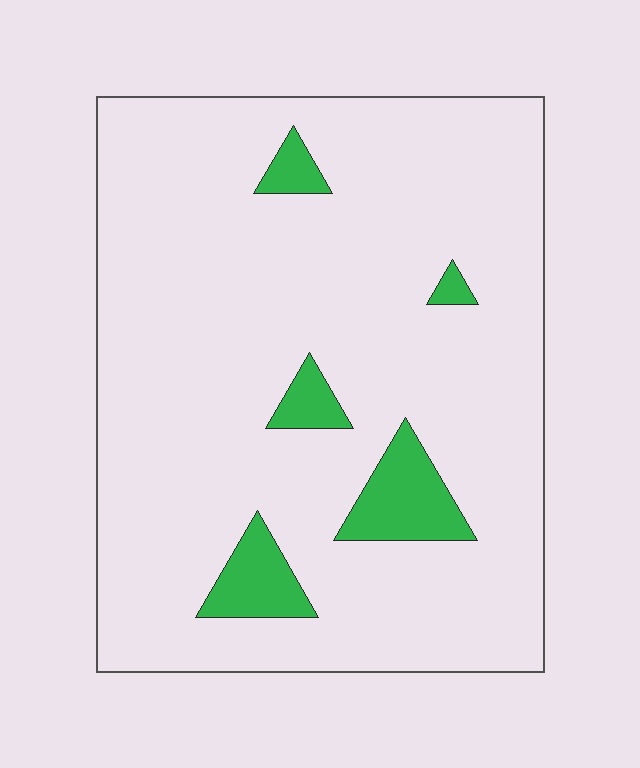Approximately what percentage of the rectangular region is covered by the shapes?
Approximately 10%.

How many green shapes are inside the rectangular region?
5.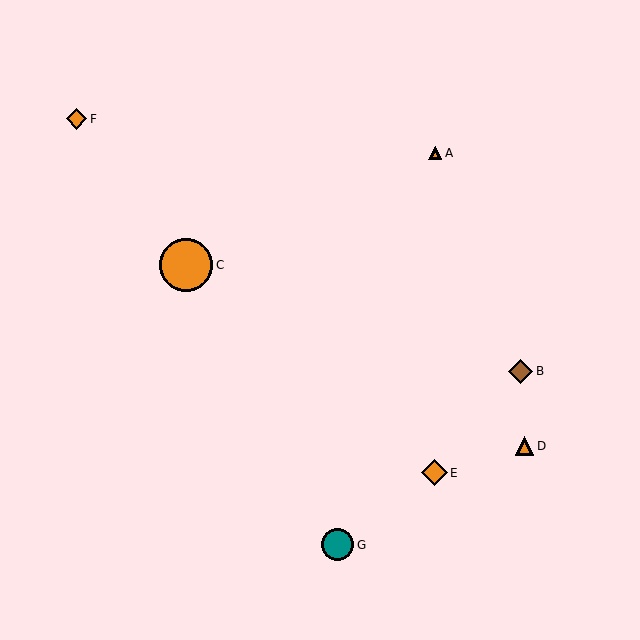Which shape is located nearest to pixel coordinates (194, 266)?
The orange circle (labeled C) at (186, 265) is nearest to that location.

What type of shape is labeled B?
Shape B is a brown diamond.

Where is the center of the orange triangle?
The center of the orange triangle is at (524, 446).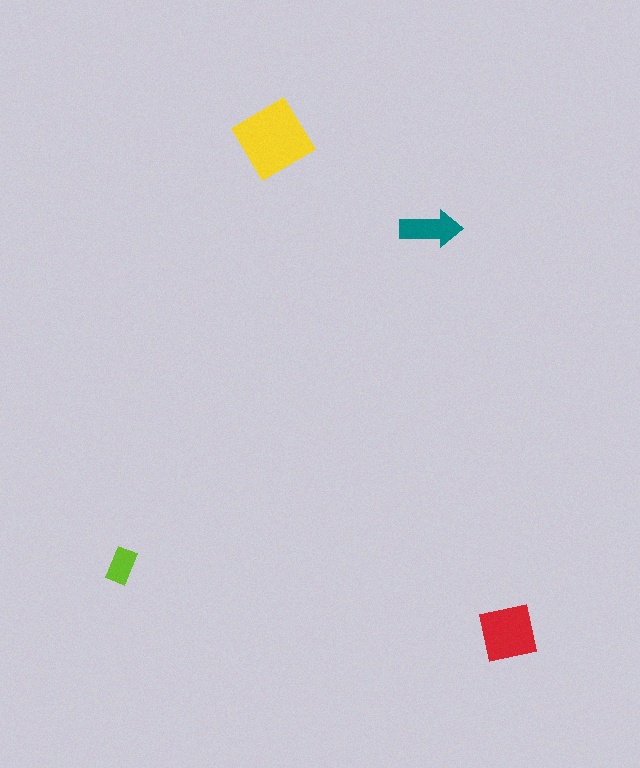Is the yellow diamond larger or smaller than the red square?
Larger.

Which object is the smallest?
The lime rectangle.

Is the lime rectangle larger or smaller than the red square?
Smaller.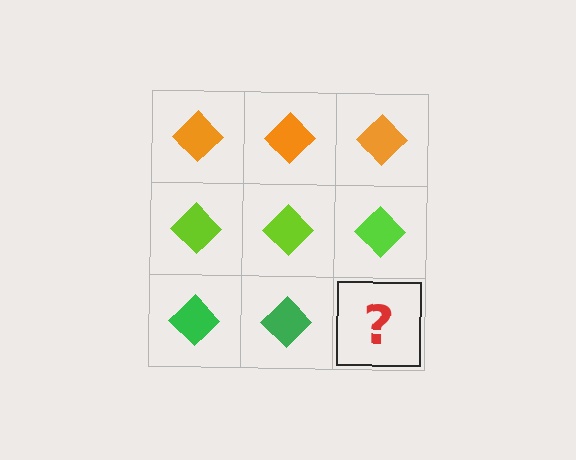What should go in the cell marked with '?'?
The missing cell should contain a green diamond.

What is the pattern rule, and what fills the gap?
The rule is that each row has a consistent color. The gap should be filled with a green diamond.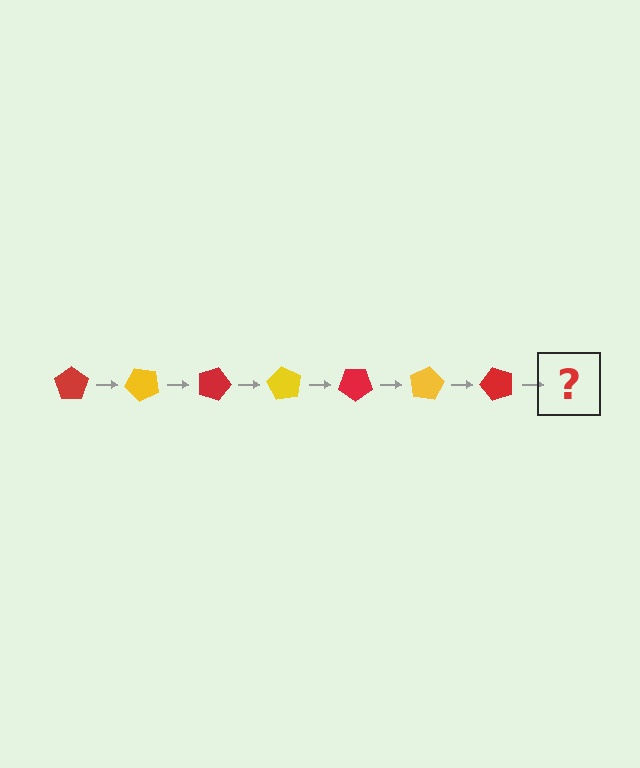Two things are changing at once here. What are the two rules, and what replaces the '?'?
The two rules are that it rotates 45 degrees each step and the color cycles through red and yellow. The '?' should be a yellow pentagon, rotated 315 degrees from the start.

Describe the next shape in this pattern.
It should be a yellow pentagon, rotated 315 degrees from the start.